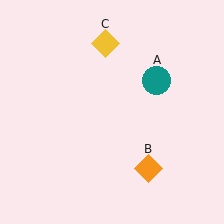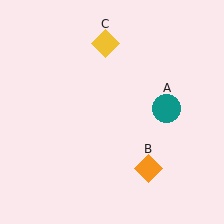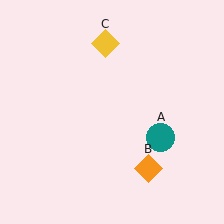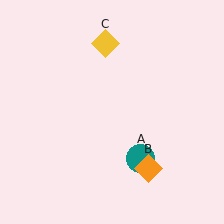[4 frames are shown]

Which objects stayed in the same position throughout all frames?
Orange diamond (object B) and yellow diamond (object C) remained stationary.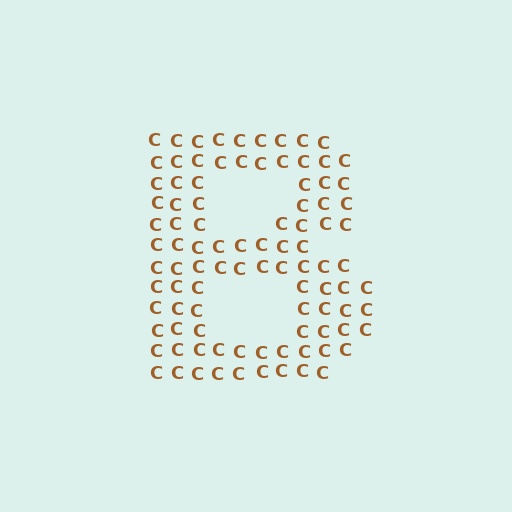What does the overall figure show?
The overall figure shows the letter B.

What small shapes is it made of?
It is made of small letter C's.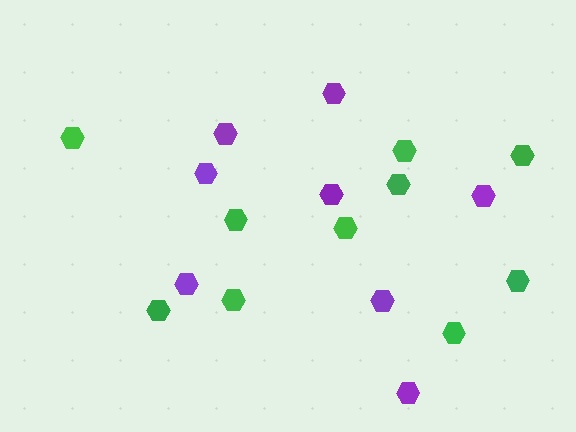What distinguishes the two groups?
There are 2 groups: one group of green hexagons (10) and one group of purple hexagons (8).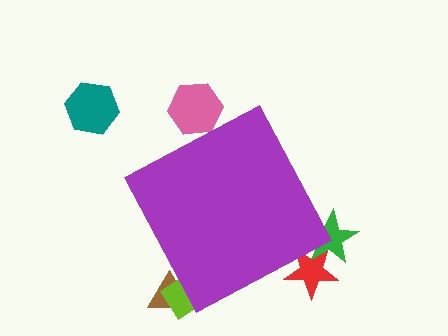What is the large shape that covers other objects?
A purple diamond.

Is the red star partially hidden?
Yes, the red star is partially hidden behind the purple diamond.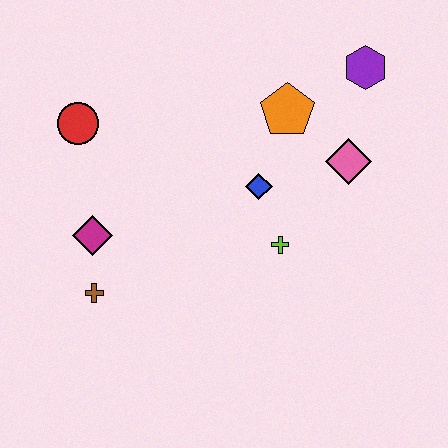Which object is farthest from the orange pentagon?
The brown cross is farthest from the orange pentagon.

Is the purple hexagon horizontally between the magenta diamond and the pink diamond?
No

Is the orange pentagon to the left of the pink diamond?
Yes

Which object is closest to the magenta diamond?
The brown cross is closest to the magenta diamond.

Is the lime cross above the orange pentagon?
No